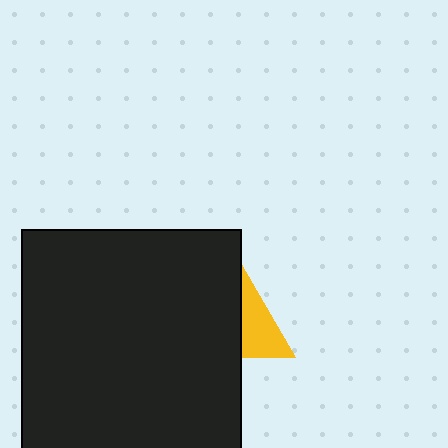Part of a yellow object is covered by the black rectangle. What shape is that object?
It is a triangle.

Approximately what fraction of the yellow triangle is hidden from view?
Roughly 68% of the yellow triangle is hidden behind the black rectangle.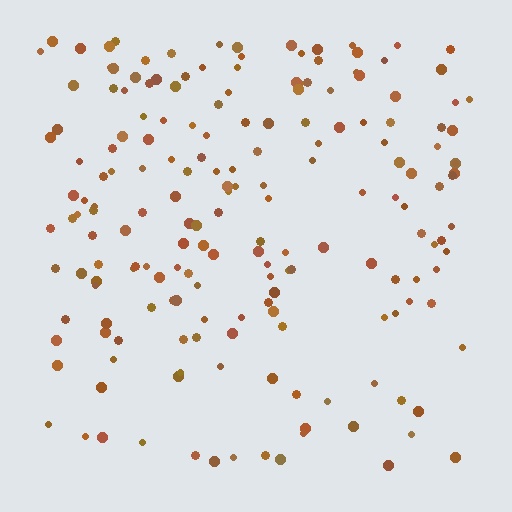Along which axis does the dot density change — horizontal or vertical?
Vertical.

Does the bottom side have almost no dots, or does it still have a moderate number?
Still a moderate number, just noticeably fewer than the top.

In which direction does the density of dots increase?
From bottom to top, with the top side densest.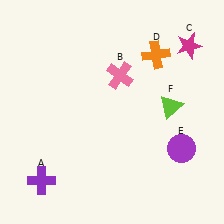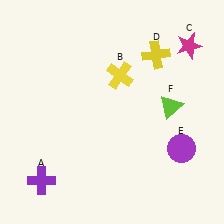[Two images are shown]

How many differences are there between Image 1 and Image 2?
There are 2 differences between the two images.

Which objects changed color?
B changed from pink to yellow. D changed from orange to yellow.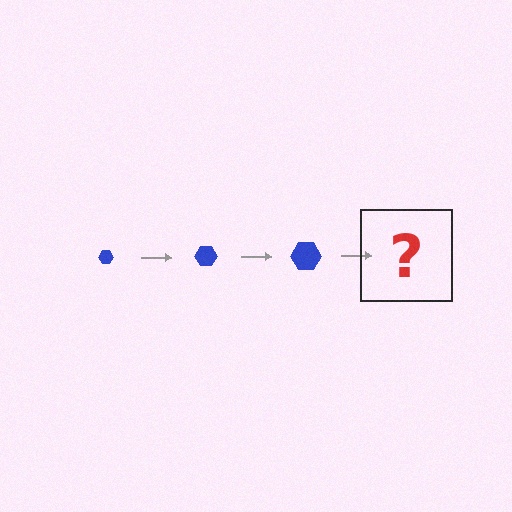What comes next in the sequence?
The next element should be a blue hexagon, larger than the previous one.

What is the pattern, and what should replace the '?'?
The pattern is that the hexagon gets progressively larger each step. The '?' should be a blue hexagon, larger than the previous one.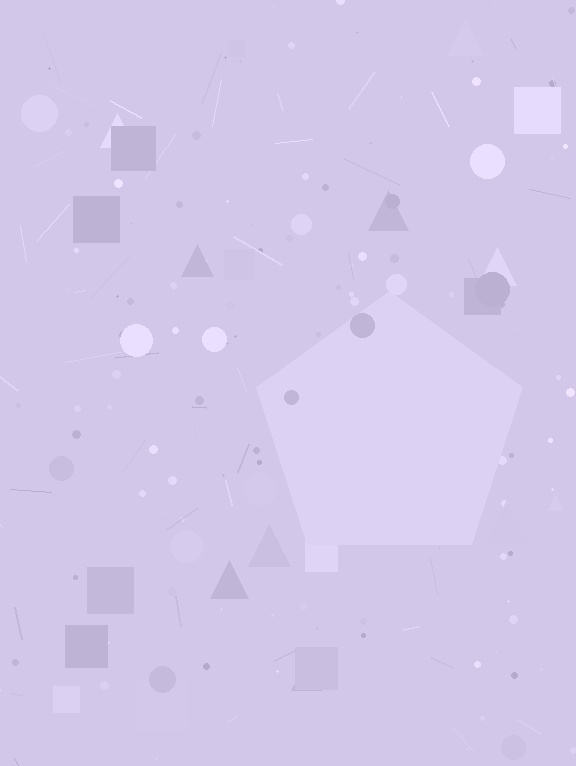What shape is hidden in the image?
A pentagon is hidden in the image.